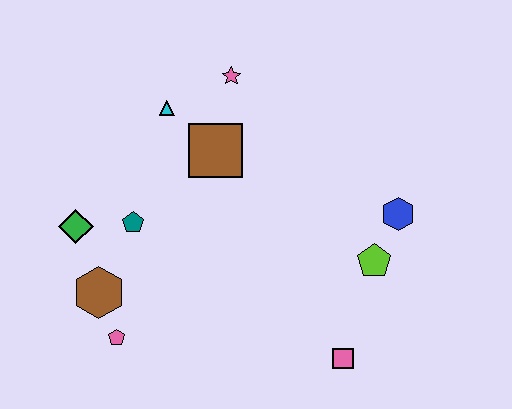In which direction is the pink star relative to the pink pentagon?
The pink star is above the pink pentagon.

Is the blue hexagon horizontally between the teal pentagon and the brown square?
No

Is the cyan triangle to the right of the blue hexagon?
No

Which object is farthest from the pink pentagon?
The blue hexagon is farthest from the pink pentagon.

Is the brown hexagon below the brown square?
Yes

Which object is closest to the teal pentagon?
The green diamond is closest to the teal pentagon.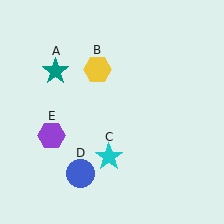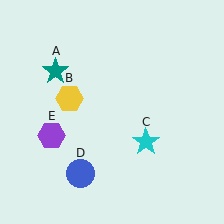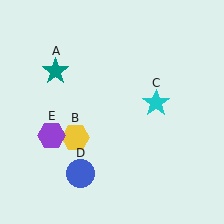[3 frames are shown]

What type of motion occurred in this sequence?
The yellow hexagon (object B), cyan star (object C) rotated counterclockwise around the center of the scene.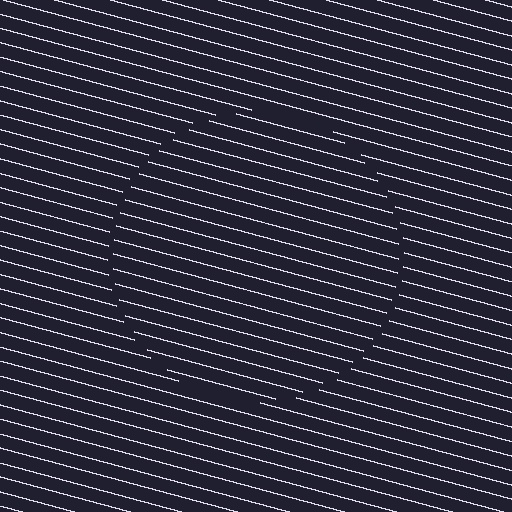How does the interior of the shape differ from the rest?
The interior of the shape contains the same grating, shifted by half a period — the contour is defined by the phase discontinuity where line-ends from the inner and outer gratings abut.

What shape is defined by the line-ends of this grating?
An illusory circle. The interior of the shape contains the same grating, shifted by half a period — the contour is defined by the phase discontinuity where line-ends from the inner and outer gratings abut.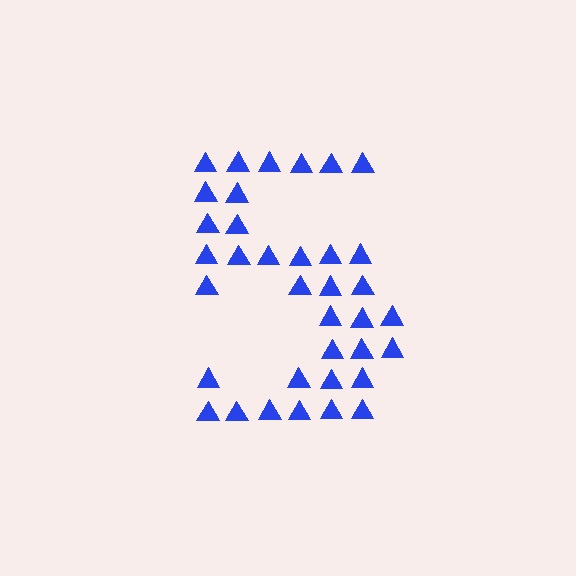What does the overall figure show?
The overall figure shows the digit 5.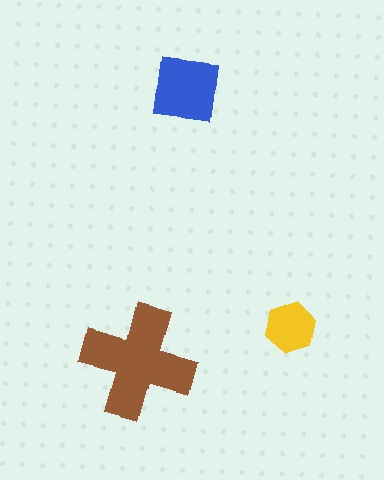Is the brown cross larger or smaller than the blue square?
Larger.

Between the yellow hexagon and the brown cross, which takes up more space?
The brown cross.